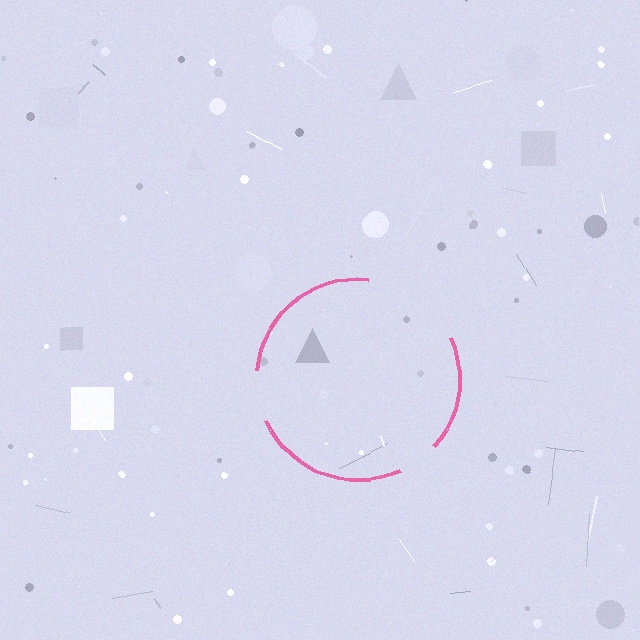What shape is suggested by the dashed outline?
The dashed outline suggests a circle.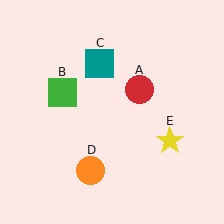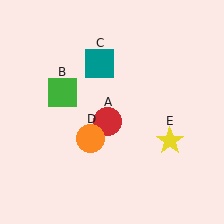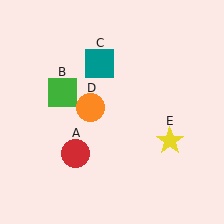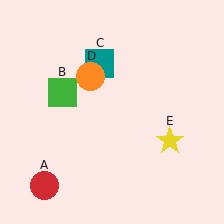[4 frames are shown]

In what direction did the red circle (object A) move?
The red circle (object A) moved down and to the left.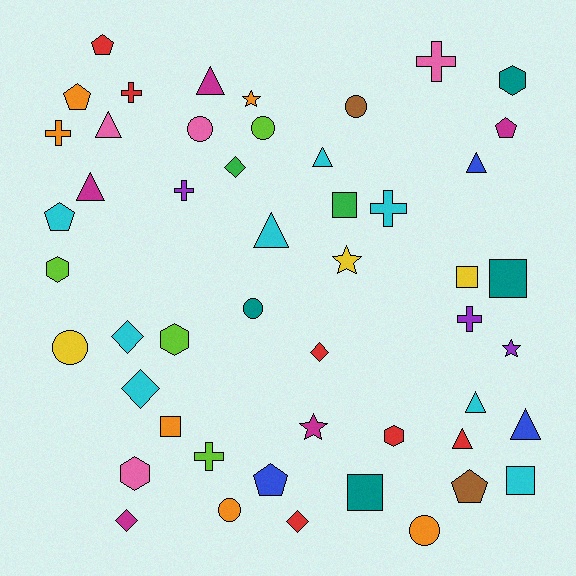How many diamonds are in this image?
There are 6 diamonds.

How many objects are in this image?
There are 50 objects.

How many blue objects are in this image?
There are 3 blue objects.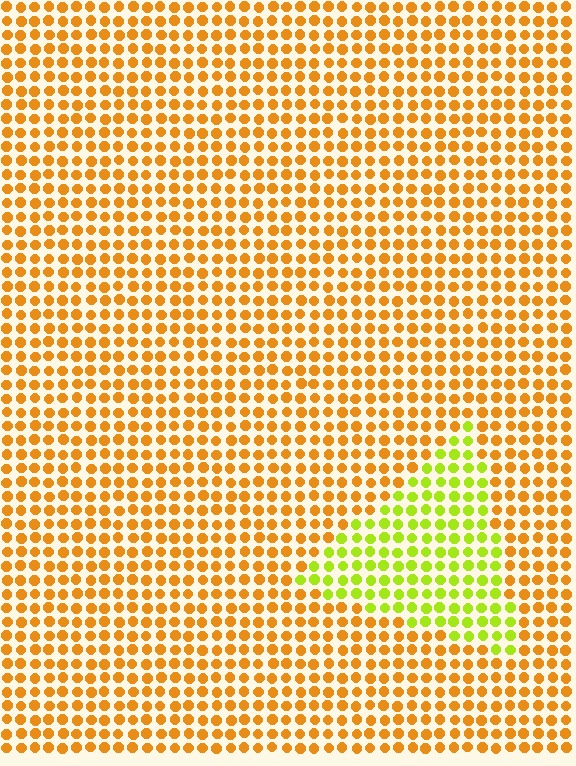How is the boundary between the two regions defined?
The boundary is defined purely by a slight shift in hue (about 46 degrees). Spacing, size, and orientation are identical on both sides.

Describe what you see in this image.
The image is filled with small orange elements in a uniform arrangement. A triangle-shaped region is visible where the elements are tinted to a slightly different hue, forming a subtle color boundary.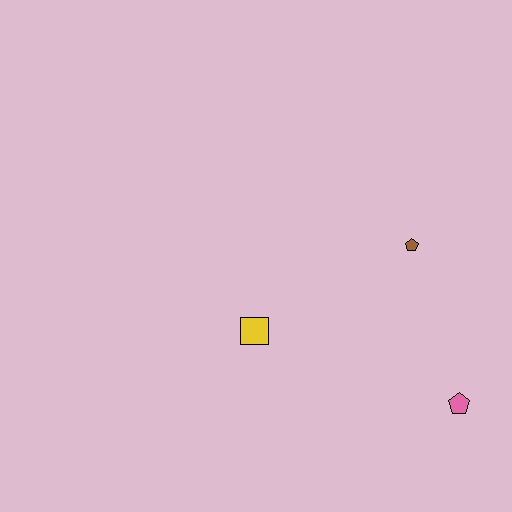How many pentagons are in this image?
There are 2 pentagons.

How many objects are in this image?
There are 3 objects.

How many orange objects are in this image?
There are no orange objects.